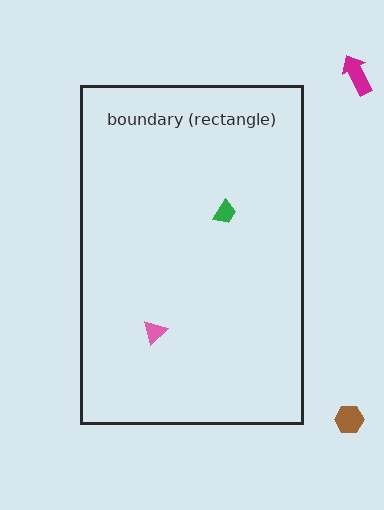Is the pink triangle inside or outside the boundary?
Inside.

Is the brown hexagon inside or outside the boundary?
Outside.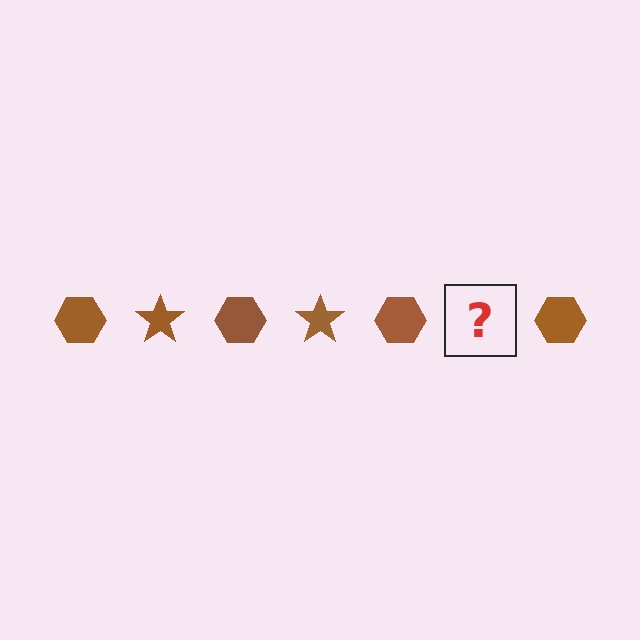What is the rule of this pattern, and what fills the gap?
The rule is that the pattern cycles through hexagon, star shapes in brown. The gap should be filled with a brown star.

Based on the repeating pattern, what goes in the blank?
The blank should be a brown star.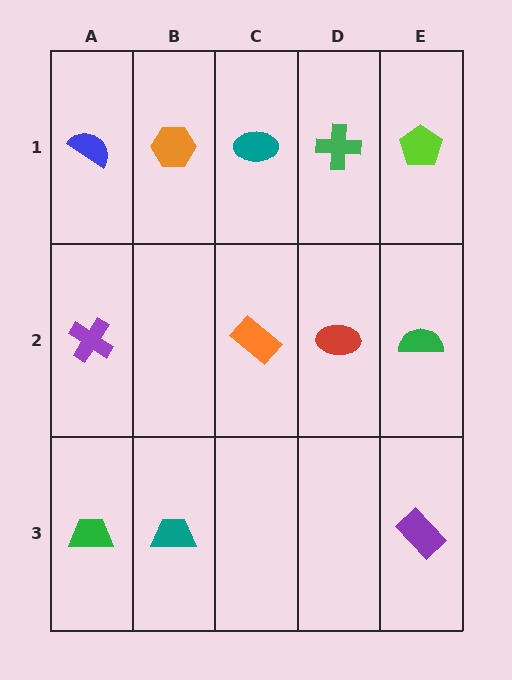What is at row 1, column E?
A lime pentagon.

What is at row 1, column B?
An orange hexagon.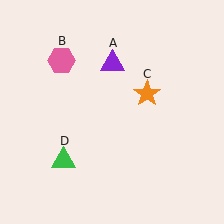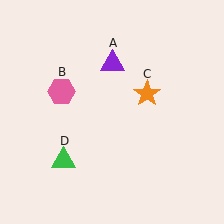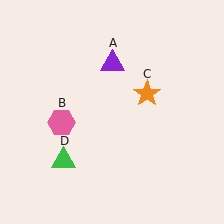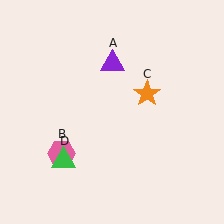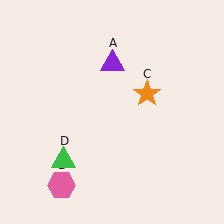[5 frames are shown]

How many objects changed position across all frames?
1 object changed position: pink hexagon (object B).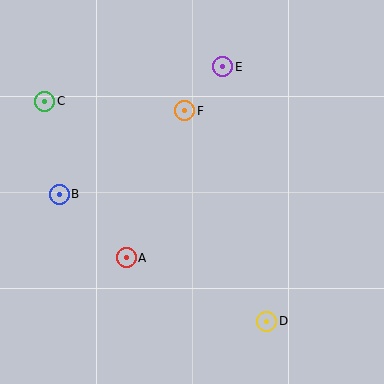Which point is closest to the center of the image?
Point F at (185, 111) is closest to the center.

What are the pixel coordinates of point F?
Point F is at (185, 111).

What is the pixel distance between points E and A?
The distance between E and A is 214 pixels.